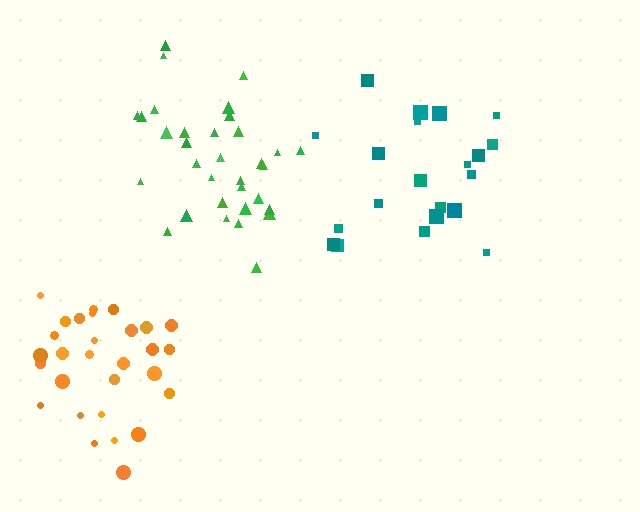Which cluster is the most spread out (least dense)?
Teal.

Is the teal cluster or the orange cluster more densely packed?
Orange.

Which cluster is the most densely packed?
Green.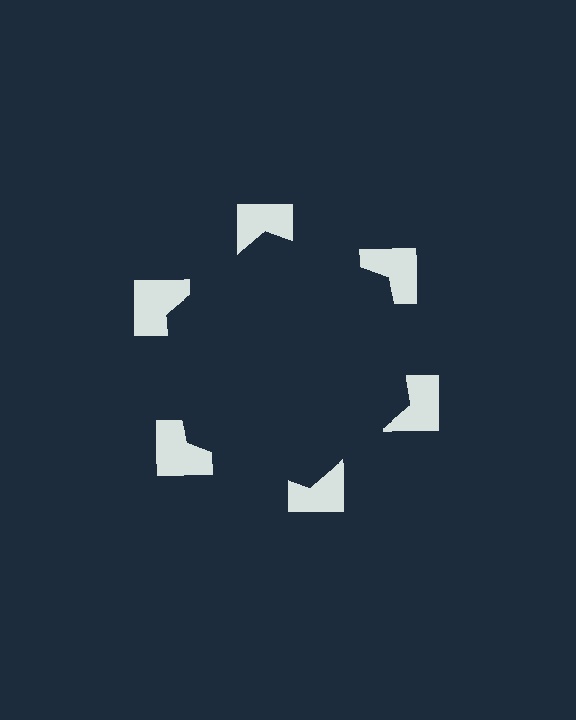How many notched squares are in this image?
There are 6 — one at each vertex of the illusory hexagon.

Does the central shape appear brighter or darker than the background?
It typically appears slightly darker than the background, even though no actual brightness change is drawn.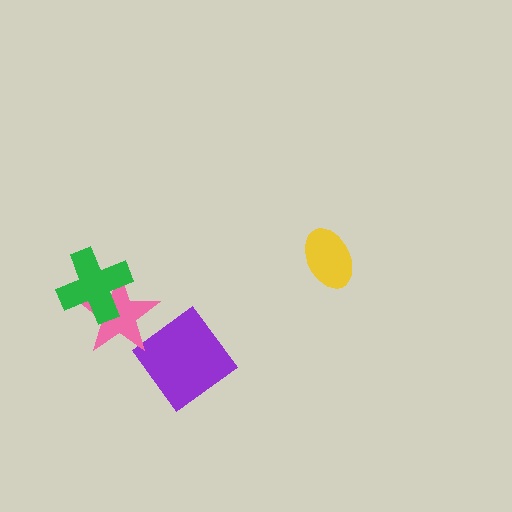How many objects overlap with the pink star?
1 object overlaps with the pink star.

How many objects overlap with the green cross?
1 object overlaps with the green cross.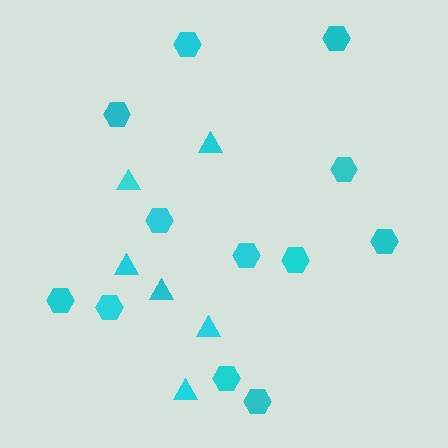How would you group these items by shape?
There are 2 groups: one group of hexagons (12) and one group of triangles (6).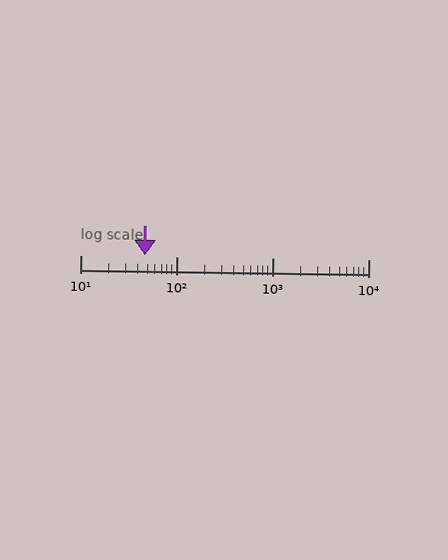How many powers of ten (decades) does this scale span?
The scale spans 3 decades, from 10 to 10000.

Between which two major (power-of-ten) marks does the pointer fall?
The pointer is between 10 and 100.